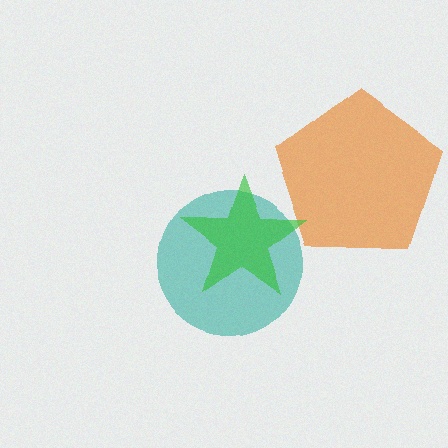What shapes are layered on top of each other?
The layered shapes are: a teal circle, an orange pentagon, a green star.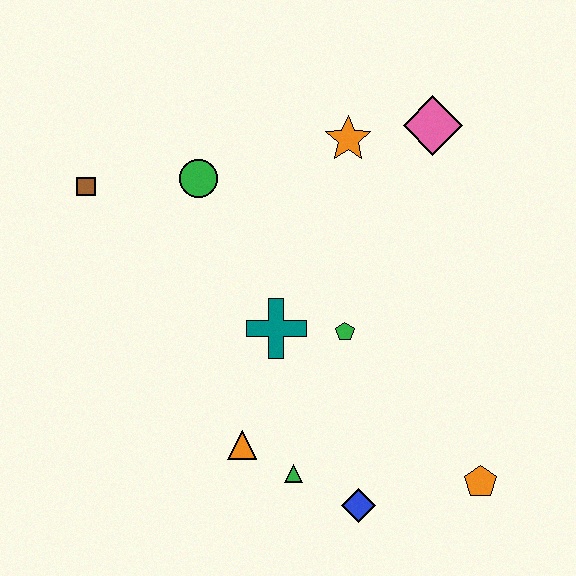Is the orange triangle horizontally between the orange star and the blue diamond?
No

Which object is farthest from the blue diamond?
The brown square is farthest from the blue diamond.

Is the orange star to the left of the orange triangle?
No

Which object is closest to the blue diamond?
The green triangle is closest to the blue diamond.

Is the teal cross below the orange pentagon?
No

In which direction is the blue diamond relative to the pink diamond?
The blue diamond is below the pink diamond.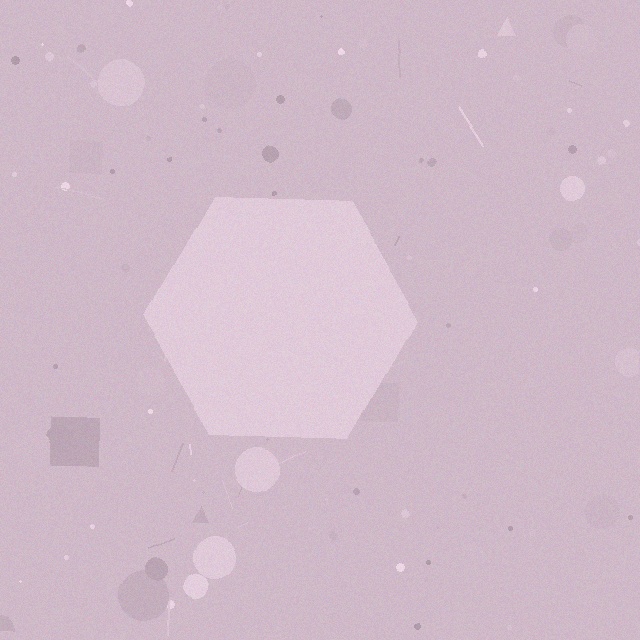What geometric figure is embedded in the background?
A hexagon is embedded in the background.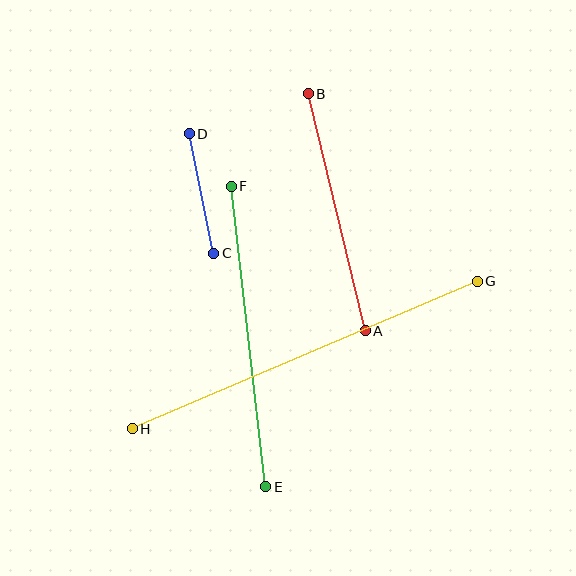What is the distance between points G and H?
The distance is approximately 375 pixels.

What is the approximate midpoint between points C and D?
The midpoint is at approximately (201, 193) pixels.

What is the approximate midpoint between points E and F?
The midpoint is at approximately (249, 336) pixels.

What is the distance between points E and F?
The distance is approximately 303 pixels.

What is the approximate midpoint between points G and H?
The midpoint is at approximately (305, 355) pixels.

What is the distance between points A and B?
The distance is approximately 244 pixels.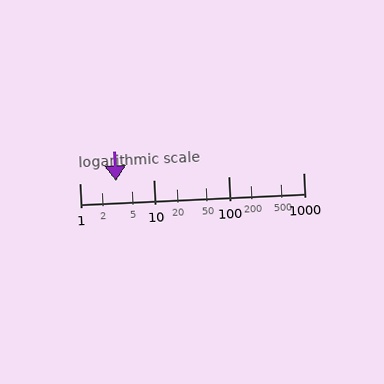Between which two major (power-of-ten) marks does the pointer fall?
The pointer is between 1 and 10.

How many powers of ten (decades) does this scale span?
The scale spans 3 decades, from 1 to 1000.